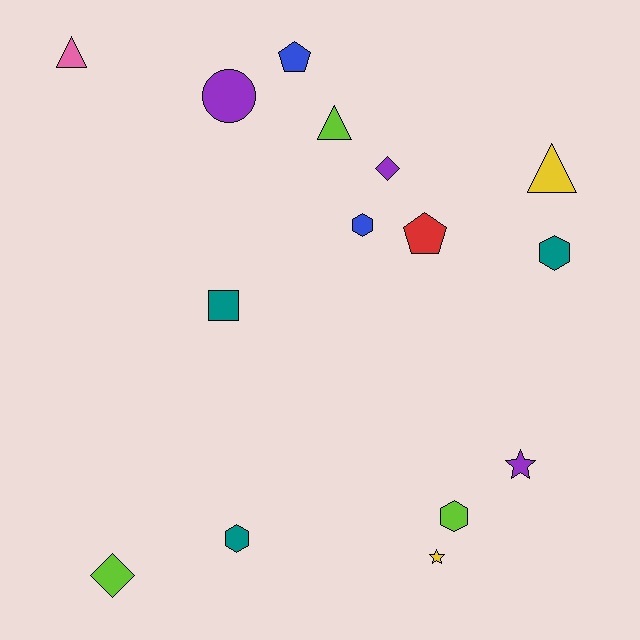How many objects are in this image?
There are 15 objects.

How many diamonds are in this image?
There are 2 diamonds.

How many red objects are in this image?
There is 1 red object.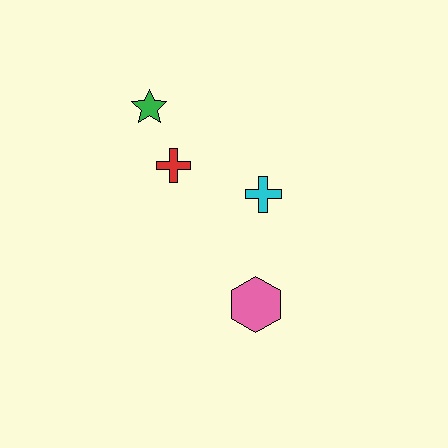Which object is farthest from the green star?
The pink hexagon is farthest from the green star.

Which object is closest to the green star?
The red cross is closest to the green star.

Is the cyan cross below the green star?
Yes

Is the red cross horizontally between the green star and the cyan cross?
Yes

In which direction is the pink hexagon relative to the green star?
The pink hexagon is below the green star.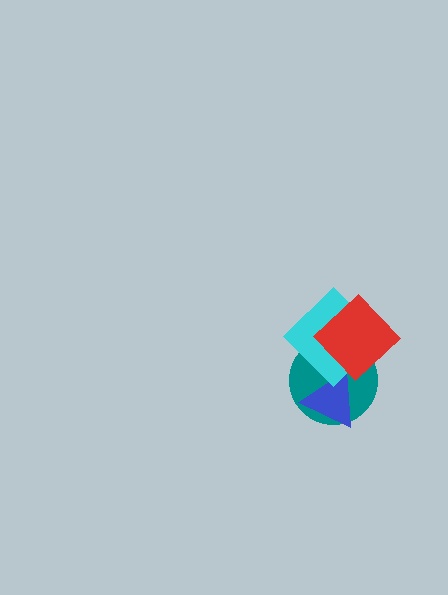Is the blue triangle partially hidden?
Yes, it is partially covered by another shape.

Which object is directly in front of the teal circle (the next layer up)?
The blue triangle is directly in front of the teal circle.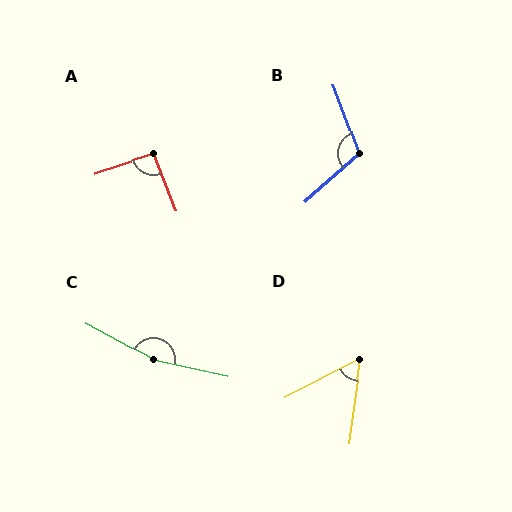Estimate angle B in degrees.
Approximately 111 degrees.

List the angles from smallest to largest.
D (55°), A (93°), B (111°), C (164°).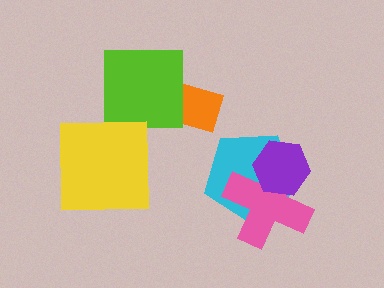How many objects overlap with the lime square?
1 object overlaps with the lime square.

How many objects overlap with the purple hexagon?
2 objects overlap with the purple hexagon.